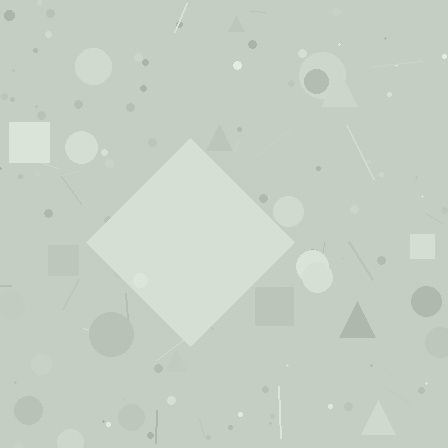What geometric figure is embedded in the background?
A diamond is embedded in the background.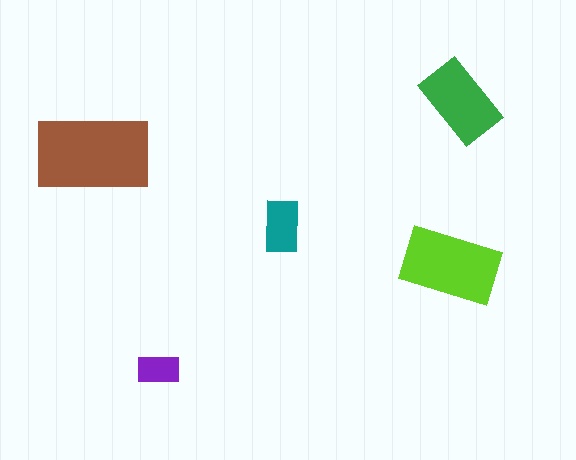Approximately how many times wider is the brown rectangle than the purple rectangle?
About 2.5 times wider.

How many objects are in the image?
There are 5 objects in the image.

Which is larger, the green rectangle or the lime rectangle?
The lime one.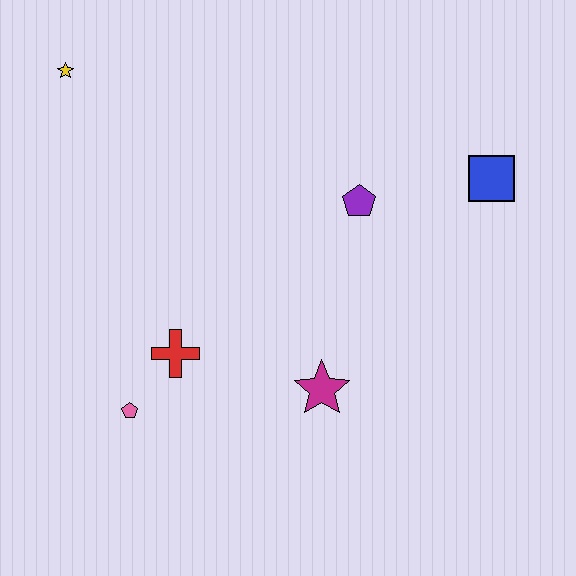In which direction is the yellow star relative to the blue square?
The yellow star is to the left of the blue square.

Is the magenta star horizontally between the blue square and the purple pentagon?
No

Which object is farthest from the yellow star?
The blue square is farthest from the yellow star.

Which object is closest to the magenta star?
The red cross is closest to the magenta star.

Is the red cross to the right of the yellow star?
Yes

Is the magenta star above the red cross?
No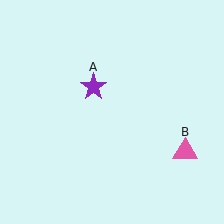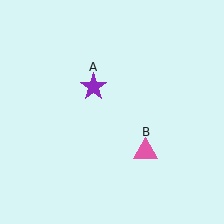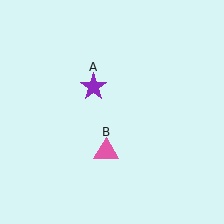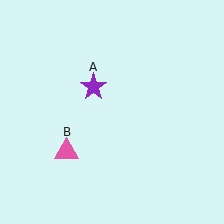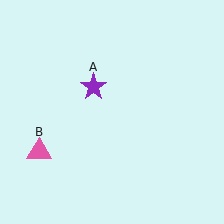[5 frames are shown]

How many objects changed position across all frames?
1 object changed position: pink triangle (object B).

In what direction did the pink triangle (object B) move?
The pink triangle (object B) moved left.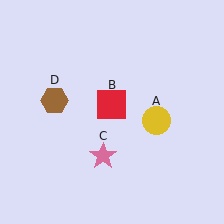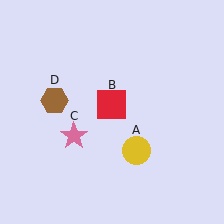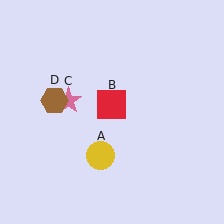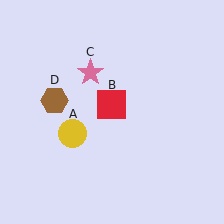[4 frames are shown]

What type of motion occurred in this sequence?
The yellow circle (object A), pink star (object C) rotated clockwise around the center of the scene.